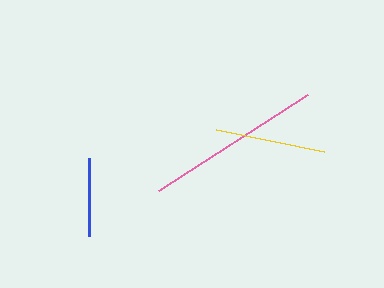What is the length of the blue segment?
The blue segment is approximately 78 pixels long.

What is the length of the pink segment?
The pink segment is approximately 176 pixels long.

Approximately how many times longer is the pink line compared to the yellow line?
The pink line is approximately 1.6 times the length of the yellow line.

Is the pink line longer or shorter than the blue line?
The pink line is longer than the blue line.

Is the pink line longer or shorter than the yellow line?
The pink line is longer than the yellow line.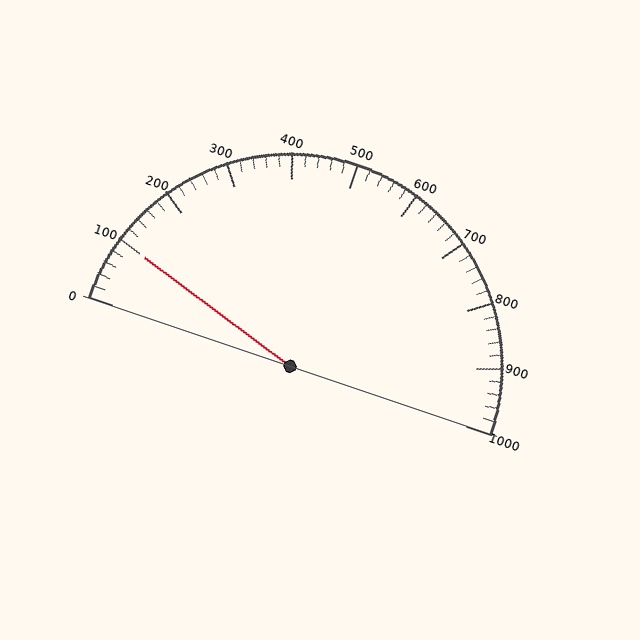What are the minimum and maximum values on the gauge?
The gauge ranges from 0 to 1000.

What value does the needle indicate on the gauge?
The needle indicates approximately 100.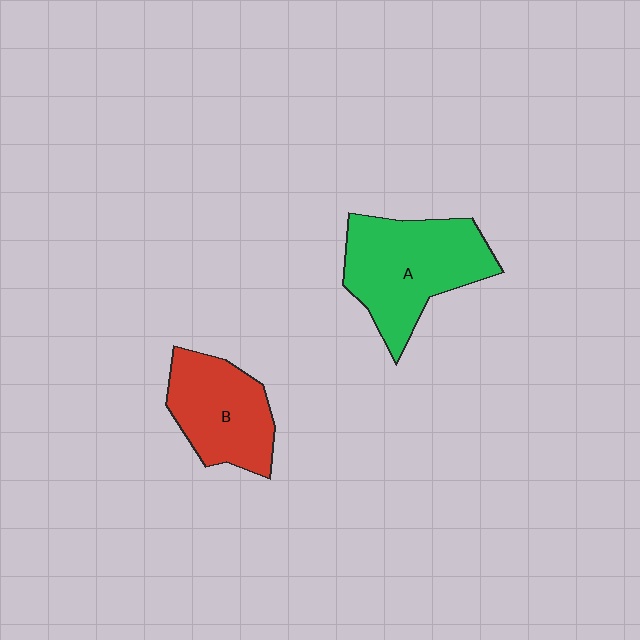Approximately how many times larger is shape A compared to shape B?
Approximately 1.3 times.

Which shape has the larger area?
Shape A (green).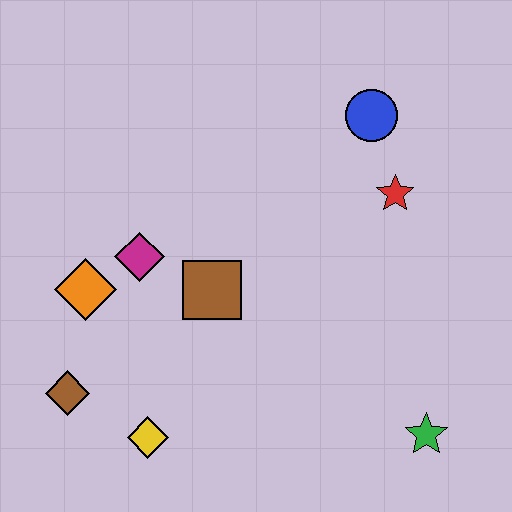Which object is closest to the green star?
The red star is closest to the green star.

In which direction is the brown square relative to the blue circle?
The brown square is below the blue circle.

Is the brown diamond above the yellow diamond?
Yes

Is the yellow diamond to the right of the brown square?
No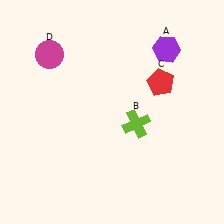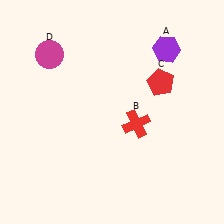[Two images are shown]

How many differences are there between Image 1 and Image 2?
There is 1 difference between the two images.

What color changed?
The cross (B) changed from lime in Image 1 to red in Image 2.